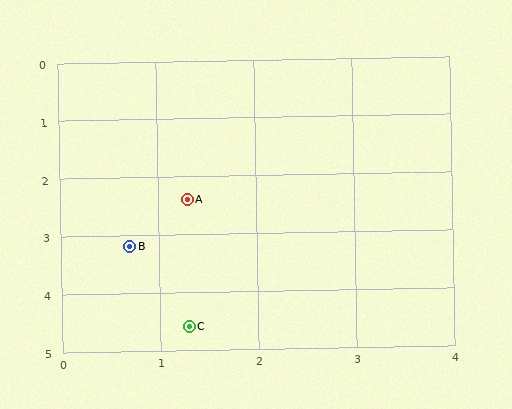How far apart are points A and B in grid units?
Points A and B are about 1.0 grid units apart.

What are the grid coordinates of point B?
Point B is at approximately (0.7, 3.2).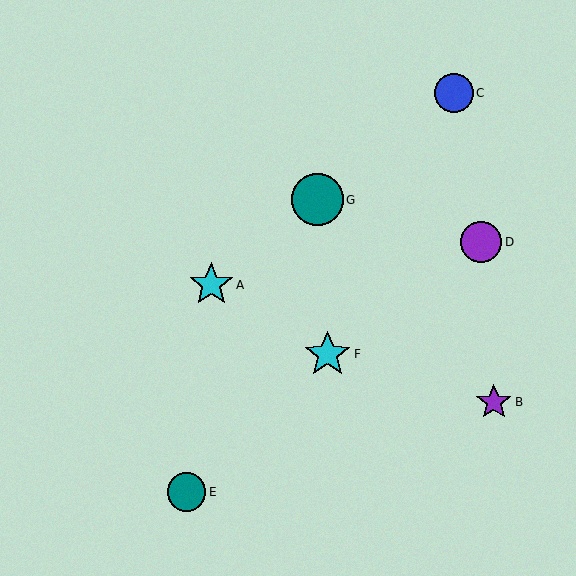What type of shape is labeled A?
Shape A is a cyan star.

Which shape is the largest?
The teal circle (labeled G) is the largest.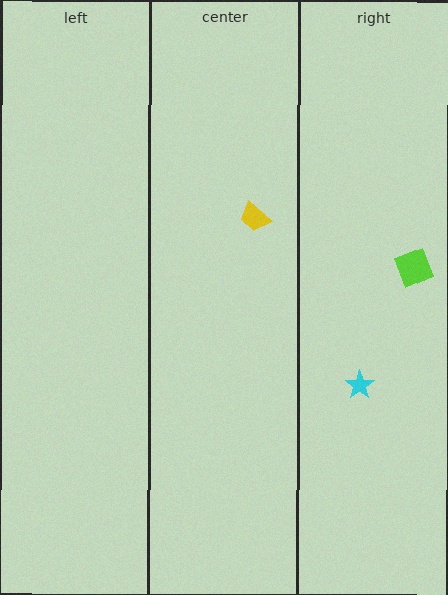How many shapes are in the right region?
2.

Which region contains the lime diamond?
The right region.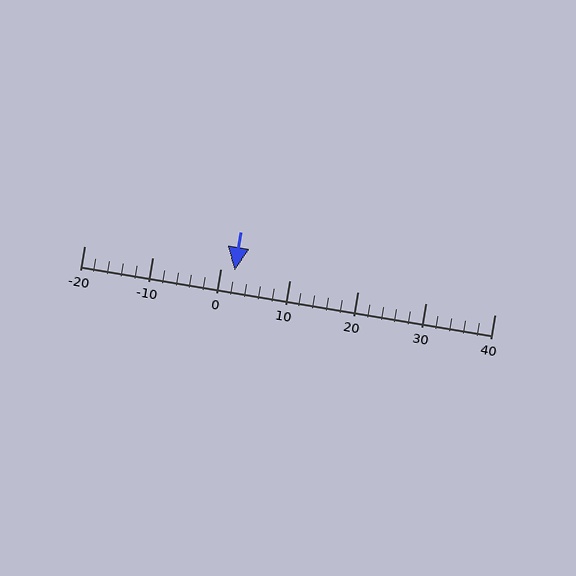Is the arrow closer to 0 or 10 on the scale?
The arrow is closer to 0.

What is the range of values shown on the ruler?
The ruler shows values from -20 to 40.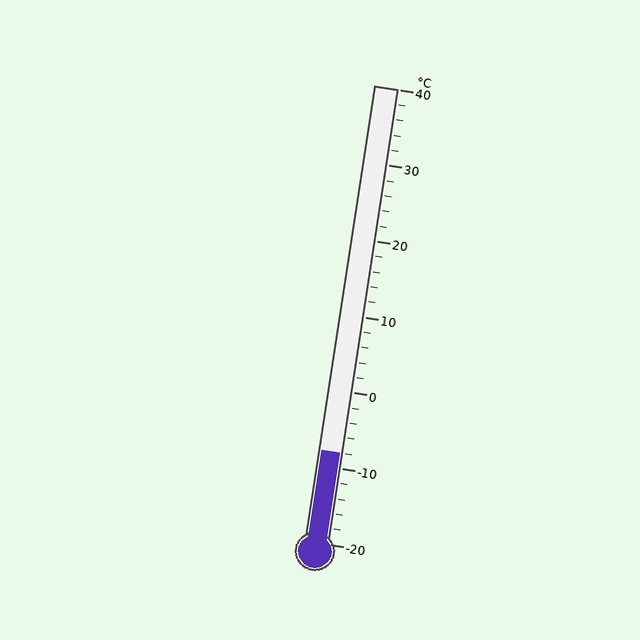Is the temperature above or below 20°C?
The temperature is below 20°C.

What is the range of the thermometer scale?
The thermometer scale ranges from -20°C to 40°C.